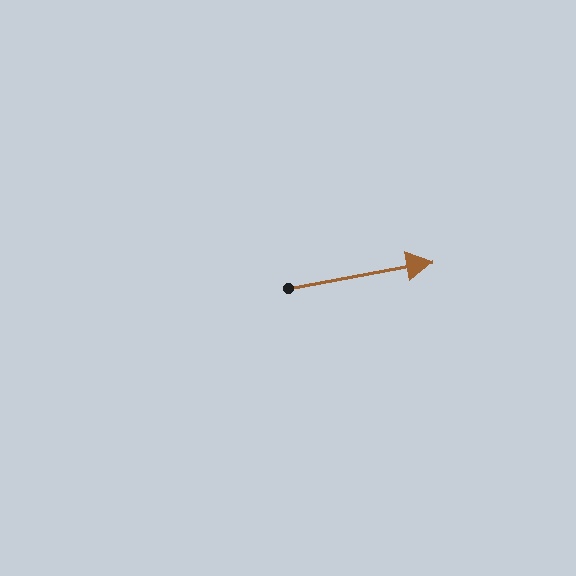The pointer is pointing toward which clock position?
Roughly 3 o'clock.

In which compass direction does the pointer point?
East.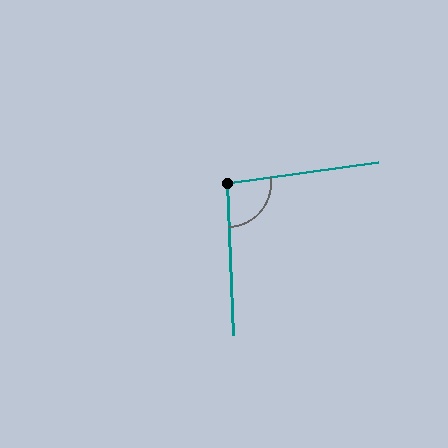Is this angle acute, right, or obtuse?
It is obtuse.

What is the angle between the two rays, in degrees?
Approximately 96 degrees.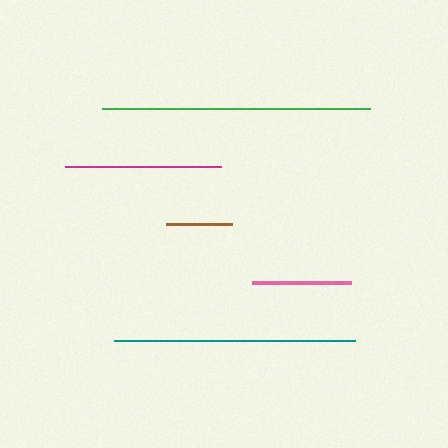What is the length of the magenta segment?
The magenta segment is approximately 156 pixels long.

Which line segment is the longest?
The green line is the longest at approximately 268 pixels.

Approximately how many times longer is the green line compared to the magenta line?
The green line is approximately 1.7 times the length of the magenta line.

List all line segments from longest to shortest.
From longest to shortest: green, teal, magenta, pink, brown.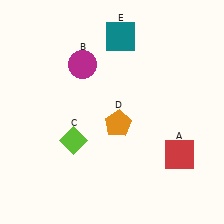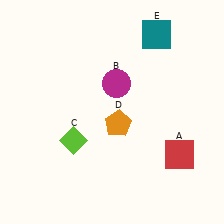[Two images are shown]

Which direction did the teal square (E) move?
The teal square (E) moved right.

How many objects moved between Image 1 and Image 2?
2 objects moved between the two images.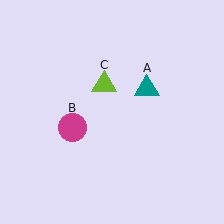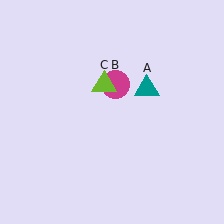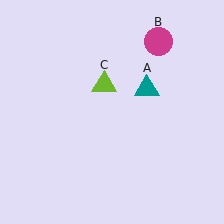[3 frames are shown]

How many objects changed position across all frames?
1 object changed position: magenta circle (object B).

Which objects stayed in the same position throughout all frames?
Teal triangle (object A) and lime triangle (object C) remained stationary.